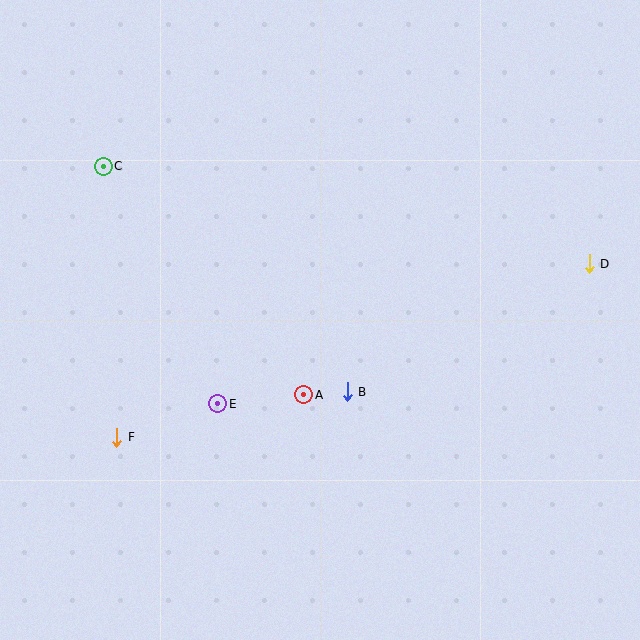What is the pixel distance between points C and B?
The distance between C and B is 332 pixels.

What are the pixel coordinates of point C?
Point C is at (103, 166).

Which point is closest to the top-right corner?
Point D is closest to the top-right corner.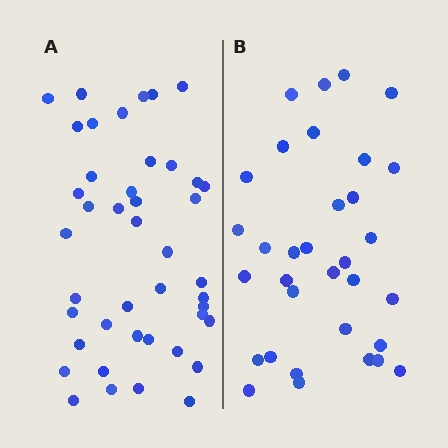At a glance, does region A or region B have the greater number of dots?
Region A (the left region) has more dots.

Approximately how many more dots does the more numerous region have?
Region A has roughly 10 or so more dots than region B.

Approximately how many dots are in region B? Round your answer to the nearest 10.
About 30 dots. (The exact count is 33, which rounds to 30.)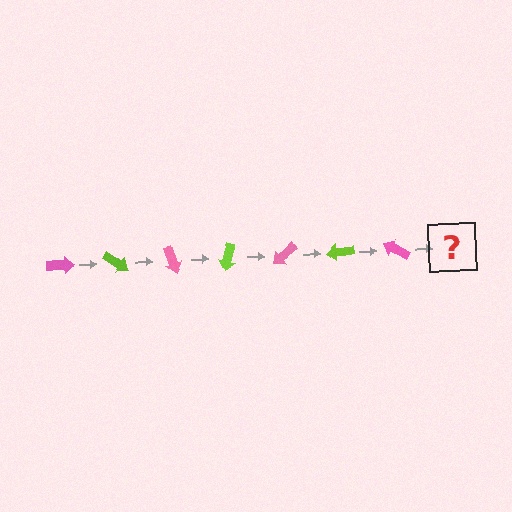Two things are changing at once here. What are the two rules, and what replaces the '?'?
The two rules are that it rotates 35 degrees each step and the color cycles through pink and lime. The '?' should be a lime arrow, rotated 245 degrees from the start.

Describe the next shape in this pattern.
It should be a lime arrow, rotated 245 degrees from the start.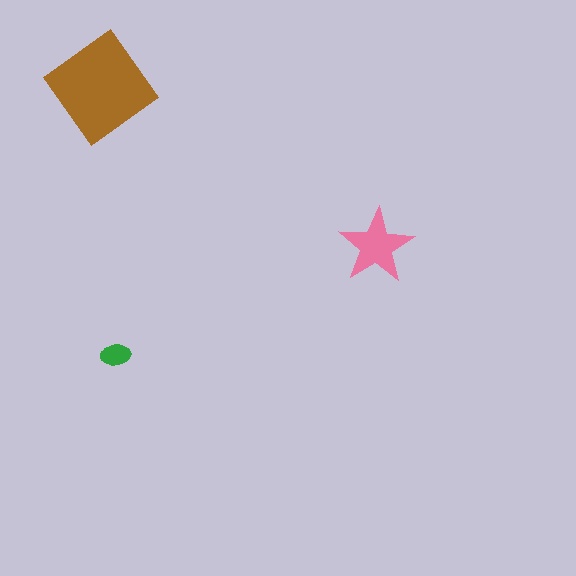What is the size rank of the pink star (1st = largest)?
2nd.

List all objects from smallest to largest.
The green ellipse, the pink star, the brown diamond.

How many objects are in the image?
There are 3 objects in the image.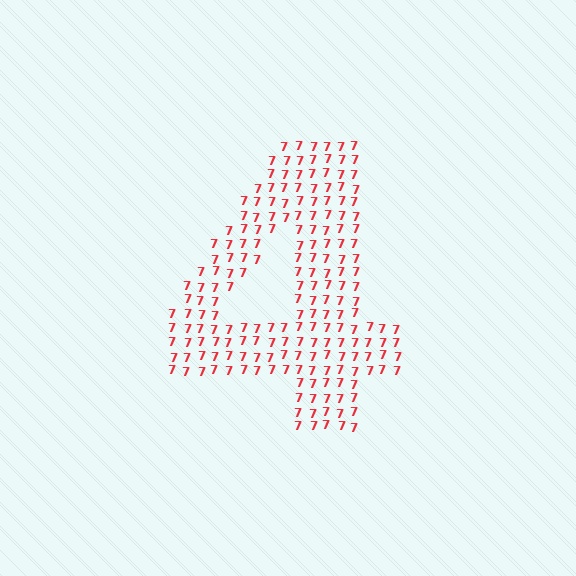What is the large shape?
The large shape is the digit 4.